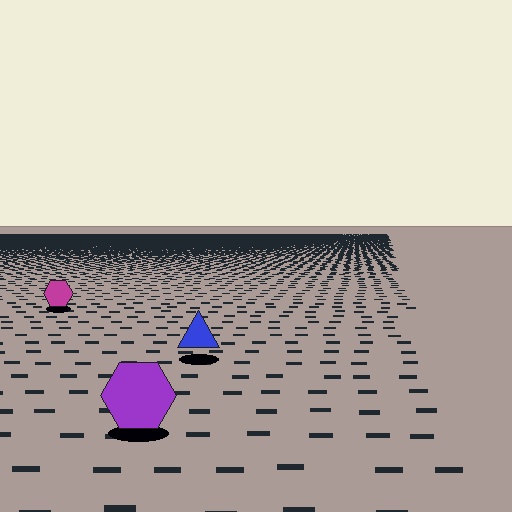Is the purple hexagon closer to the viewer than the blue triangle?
Yes. The purple hexagon is closer — you can tell from the texture gradient: the ground texture is coarser near it.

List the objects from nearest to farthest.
From nearest to farthest: the purple hexagon, the blue triangle, the magenta hexagon.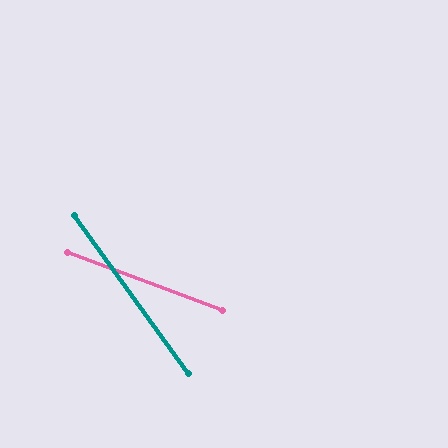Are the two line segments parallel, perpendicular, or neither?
Neither parallel nor perpendicular — they differ by about 34°.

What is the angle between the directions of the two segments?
Approximately 34 degrees.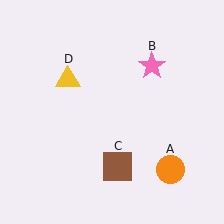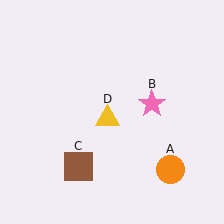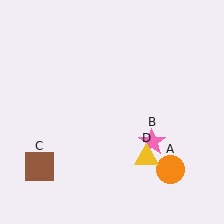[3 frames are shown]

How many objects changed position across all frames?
3 objects changed position: pink star (object B), brown square (object C), yellow triangle (object D).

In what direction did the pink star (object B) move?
The pink star (object B) moved down.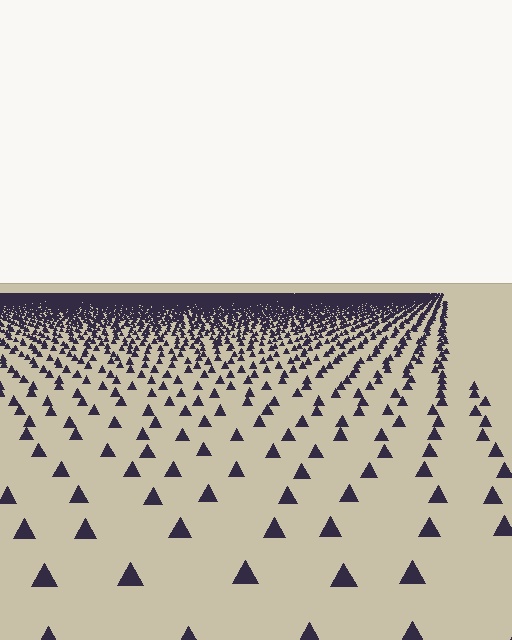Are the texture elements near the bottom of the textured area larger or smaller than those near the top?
Larger. Near the bottom, elements are closer to the viewer and appear at a bigger on-screen size.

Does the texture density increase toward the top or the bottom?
Density increases toward the top.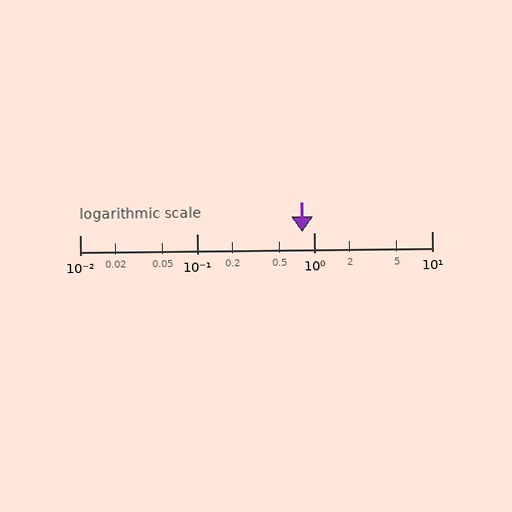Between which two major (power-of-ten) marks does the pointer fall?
The pointer is between 0.1 and 1.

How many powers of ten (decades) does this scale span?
The scale spans 3 decades, from 0.01 to 10.